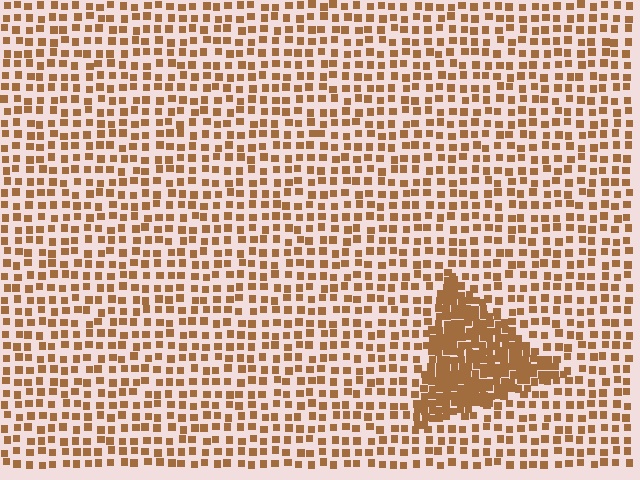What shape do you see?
I see a triangle.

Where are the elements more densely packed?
The elements are more densely packed inside the triangle boundary.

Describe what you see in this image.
The image contains small brown elements arranged at two different densities. A triangle-shaped region is visible where the elements are more densely packed than the surrounding area.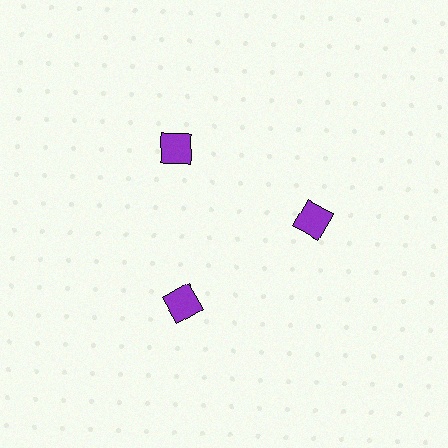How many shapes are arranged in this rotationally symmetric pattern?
There are 3 shapes, arranged in 3 groups of 1.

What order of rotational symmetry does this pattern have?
This pattern has 3-fold rotational symmetry.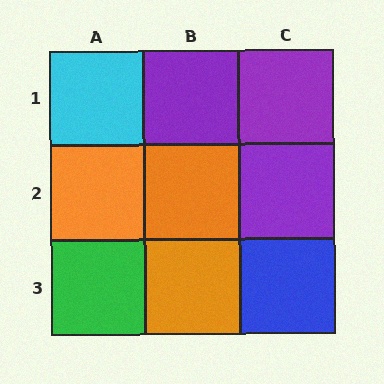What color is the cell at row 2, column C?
Purple.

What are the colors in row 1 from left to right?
Cyan, purple, purple.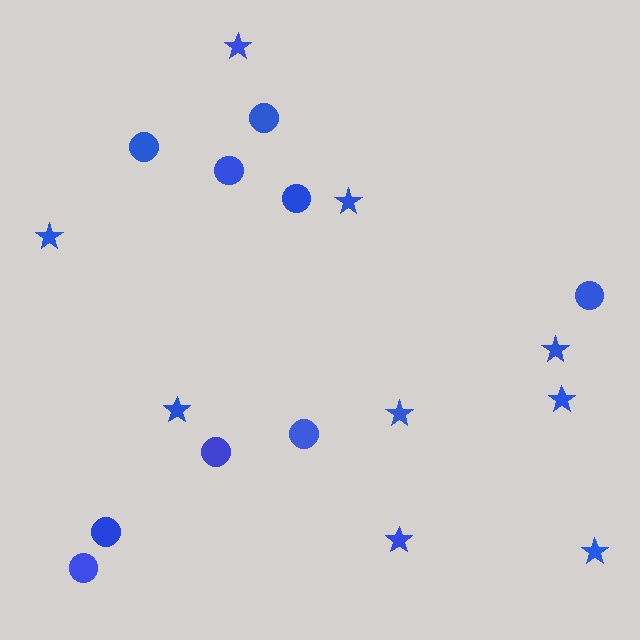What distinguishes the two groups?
There are 2 groups: one group of circles (9) and one group of stars (9).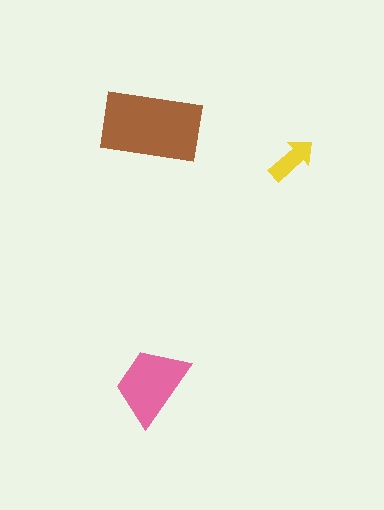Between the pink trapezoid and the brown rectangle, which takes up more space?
The brown rectangle.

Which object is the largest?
The brown rectangle.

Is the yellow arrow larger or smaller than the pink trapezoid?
Smaller.